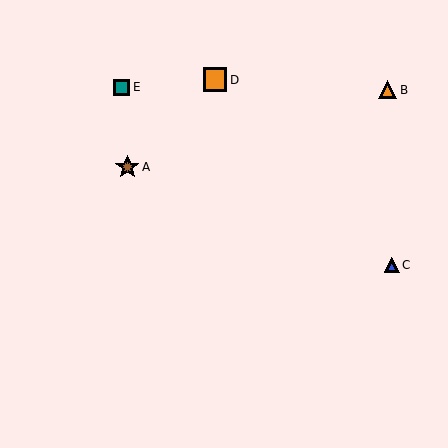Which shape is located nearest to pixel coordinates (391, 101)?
The orange triangle (labeled B) at (388, 90) is nearest to that location.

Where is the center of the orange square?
The center of the orange square is at (215, 80).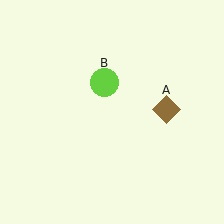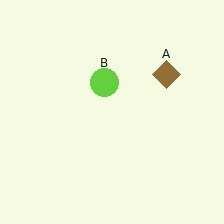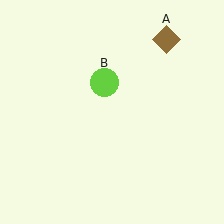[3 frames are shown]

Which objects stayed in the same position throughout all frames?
Lime circle (object B) remained stationary.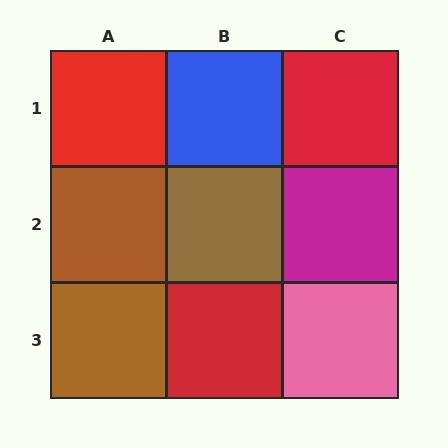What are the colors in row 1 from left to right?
Red, blue, red.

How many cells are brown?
3 cells are brown.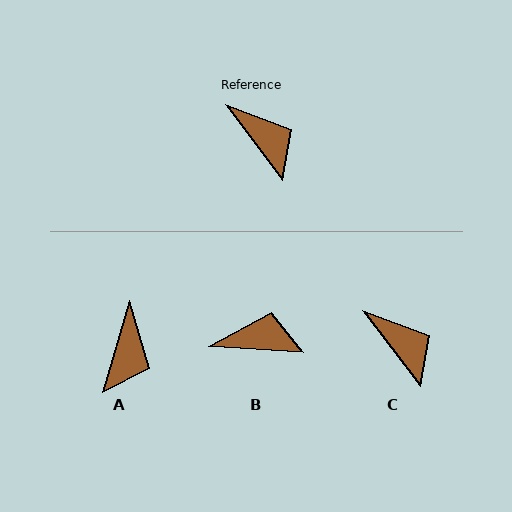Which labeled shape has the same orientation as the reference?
C.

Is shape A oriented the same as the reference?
No, it is off by about 53 degrees.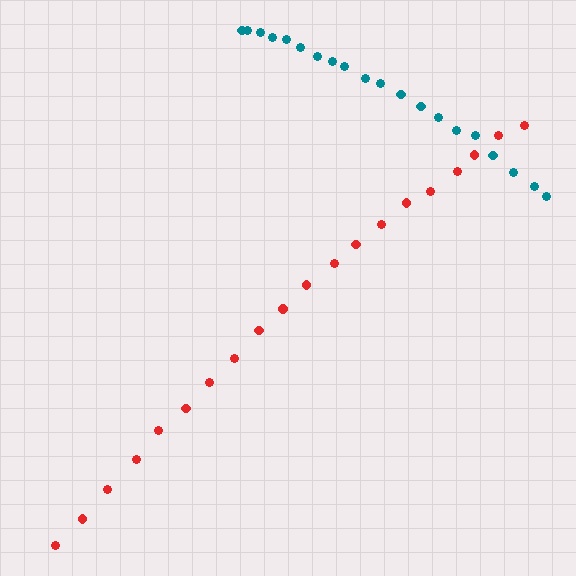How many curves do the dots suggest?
There are 2 distinct paths.